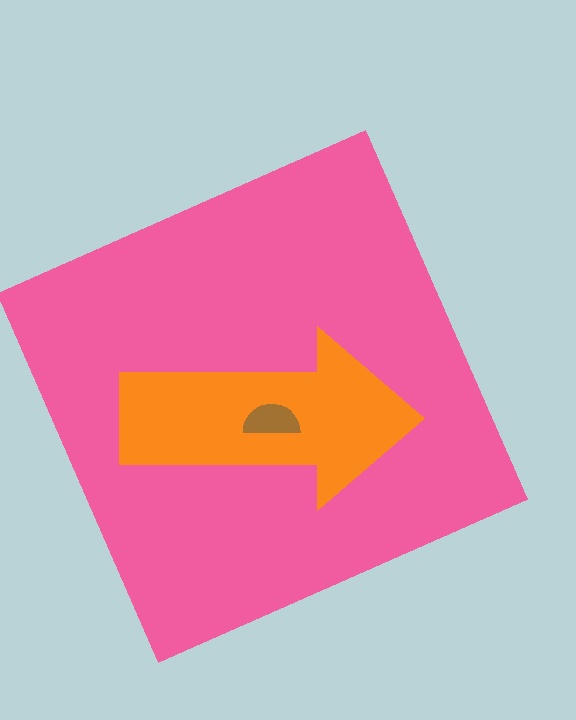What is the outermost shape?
The pink square.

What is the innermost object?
The brown semicircle.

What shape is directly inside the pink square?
The orange arrow.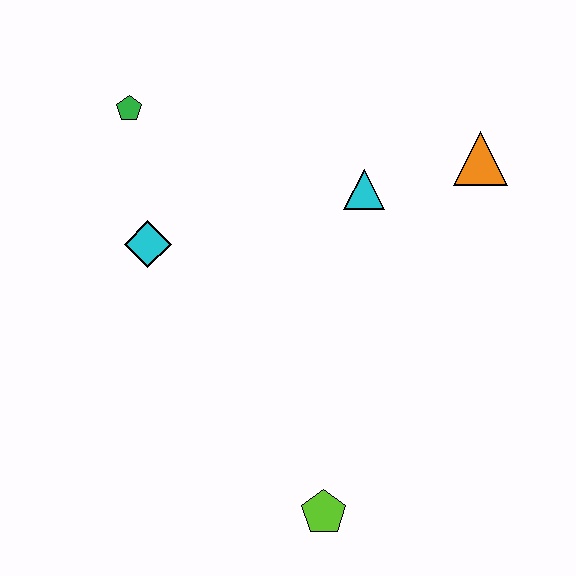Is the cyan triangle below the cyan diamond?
No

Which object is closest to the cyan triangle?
The orange triangle is closest to the cyan triangle.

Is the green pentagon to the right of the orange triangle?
No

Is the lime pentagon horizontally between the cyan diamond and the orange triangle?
Yes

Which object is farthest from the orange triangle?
The lime pentagon is farthest from the orange triangle.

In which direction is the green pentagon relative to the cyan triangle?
The green pentagon is to the left of the cyan triangle.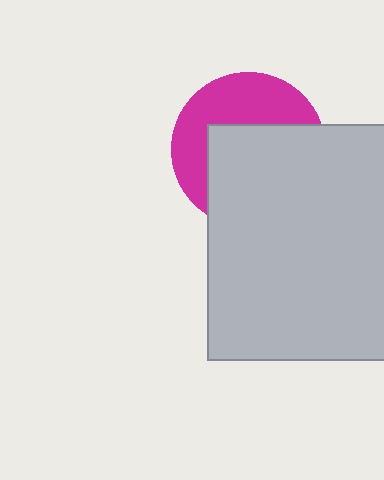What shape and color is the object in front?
The object in front is a light gray square.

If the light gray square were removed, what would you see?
You would see the complete magenta circle.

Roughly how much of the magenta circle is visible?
A small part of it is visible (roughly 43%).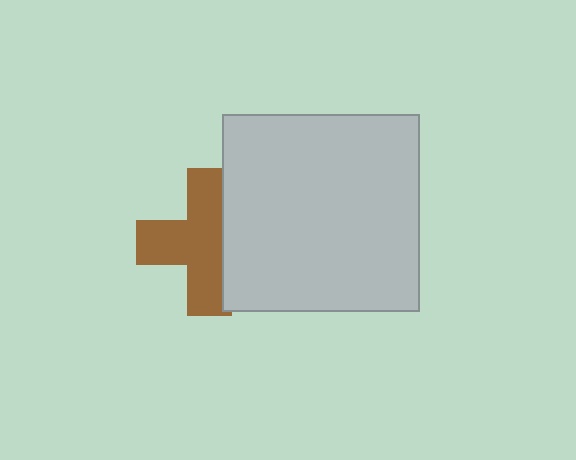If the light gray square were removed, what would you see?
You would see the complete brown cross.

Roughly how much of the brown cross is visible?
Most of it is visible (roughly 66%).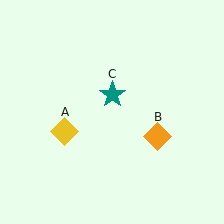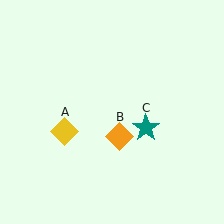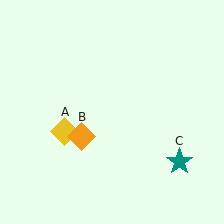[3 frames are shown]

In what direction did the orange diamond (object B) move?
The orange diamond (object B) moved left.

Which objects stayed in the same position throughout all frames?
Yellow diamond (object A) remained stationary.